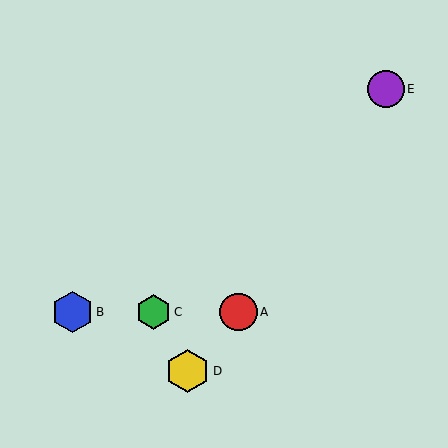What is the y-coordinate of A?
Object A is at y≈312.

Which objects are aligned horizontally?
Objects A, B, C are aligned horizontally.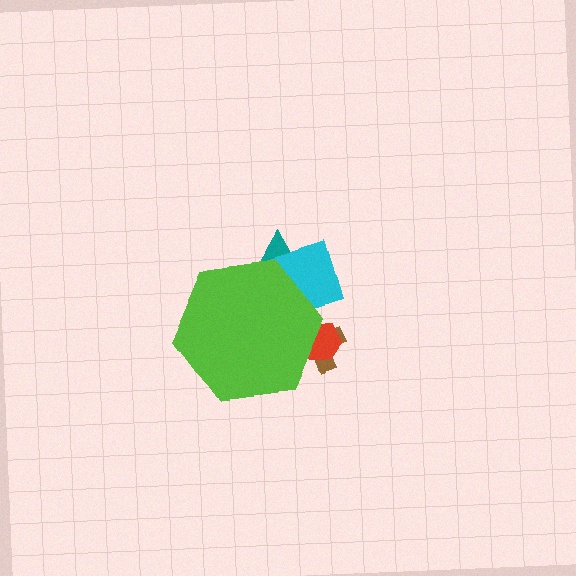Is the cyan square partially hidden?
Yes, the cyan square is partially hidden behind the lime hexagon.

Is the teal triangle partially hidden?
Yes, the teal triangle is partially hidden behind the lime hexagon.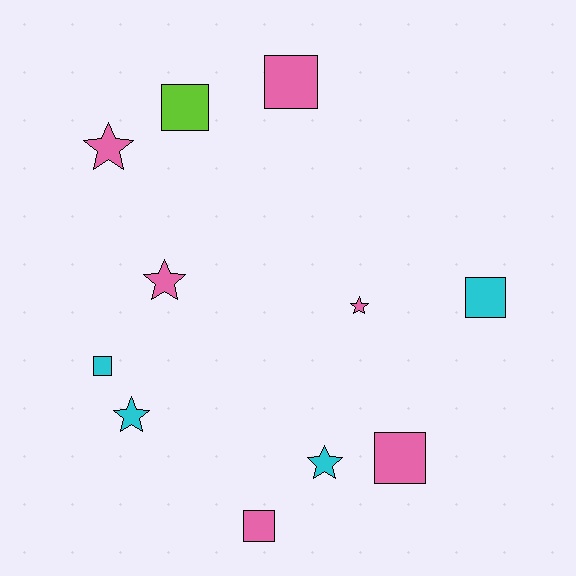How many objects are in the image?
There are 11 objects.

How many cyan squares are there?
There are 2 cyan squares.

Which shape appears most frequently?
Square, with 6 objects.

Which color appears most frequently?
Pink, with 6 objects.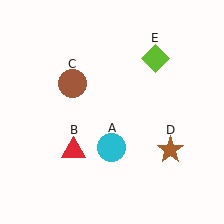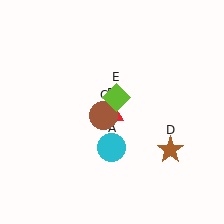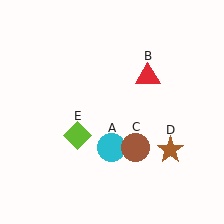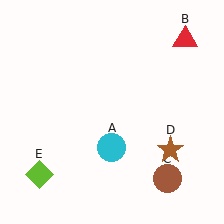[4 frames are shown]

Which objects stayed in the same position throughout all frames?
Cyan circle (object A) and brown star (object D) remained stationary.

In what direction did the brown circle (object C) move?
The brown circle (object C) moved down and to the right.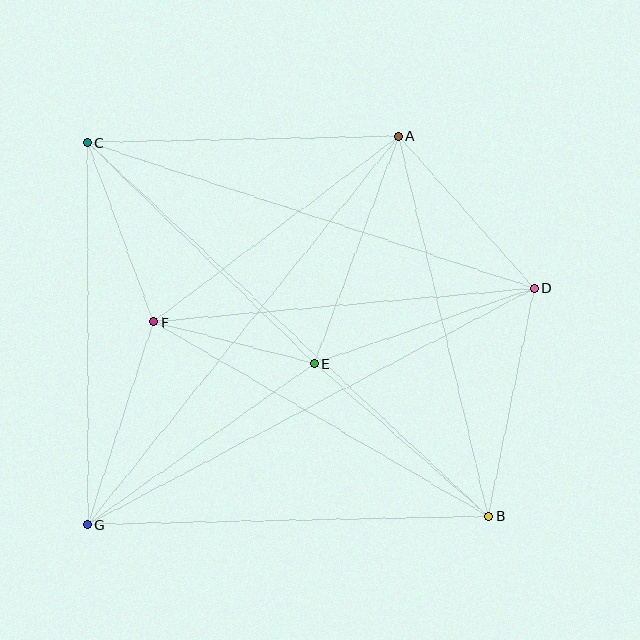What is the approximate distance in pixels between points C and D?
The distance between C and D is approximately 470 pixels.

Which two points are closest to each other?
Points E and F are closest to each other.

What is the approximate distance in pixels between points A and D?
The distance between A and D is approximately 204 pixels.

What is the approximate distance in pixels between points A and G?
The distance between A and G is approximately 498 pixels.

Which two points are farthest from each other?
Points B and C are farthest from each other.